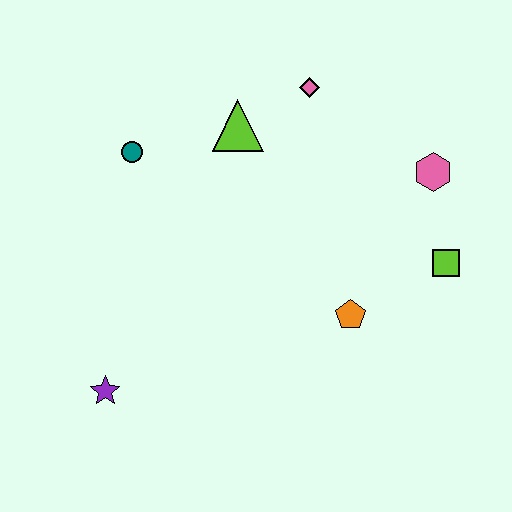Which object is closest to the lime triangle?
The pink diamond is closest to the lime triangle.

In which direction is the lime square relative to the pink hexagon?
The lime square is below the pink hexagon.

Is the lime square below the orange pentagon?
No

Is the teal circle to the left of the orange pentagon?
Yes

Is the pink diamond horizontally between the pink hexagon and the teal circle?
Yes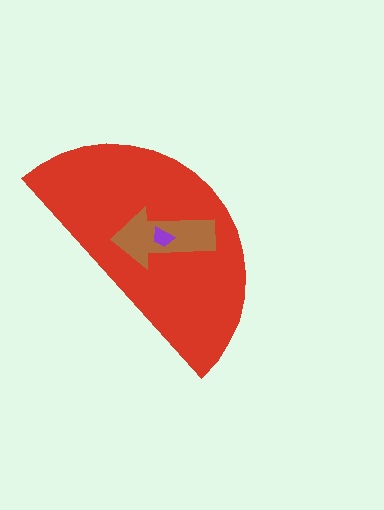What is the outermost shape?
The red semicircle.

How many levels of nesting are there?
3.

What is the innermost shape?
The purple trapezoid.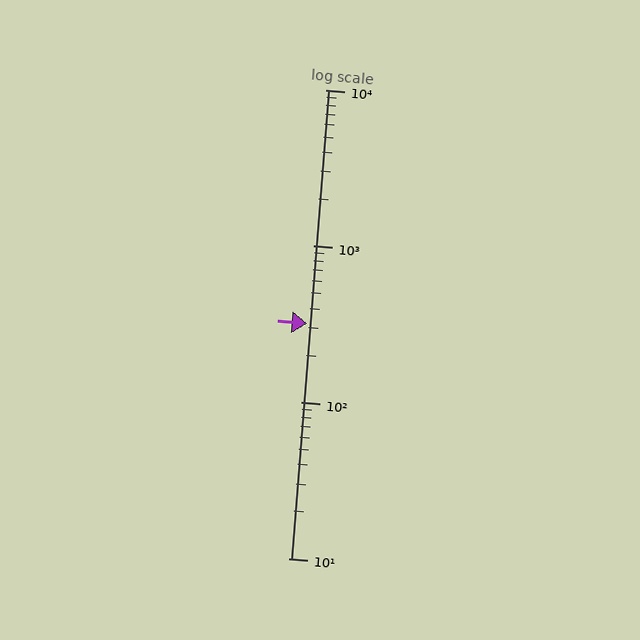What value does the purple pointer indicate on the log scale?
The pointer indicates approximately 320.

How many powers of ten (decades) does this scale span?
The scale spans 3 decades, from 10 to 10000.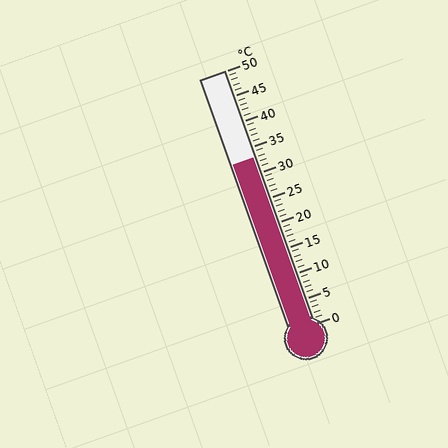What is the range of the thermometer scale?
The thermometer scale ranges from 0°C to 50°C.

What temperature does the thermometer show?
The thermometer shows approximately 33°C.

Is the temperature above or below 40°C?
The temperature is below 40°C.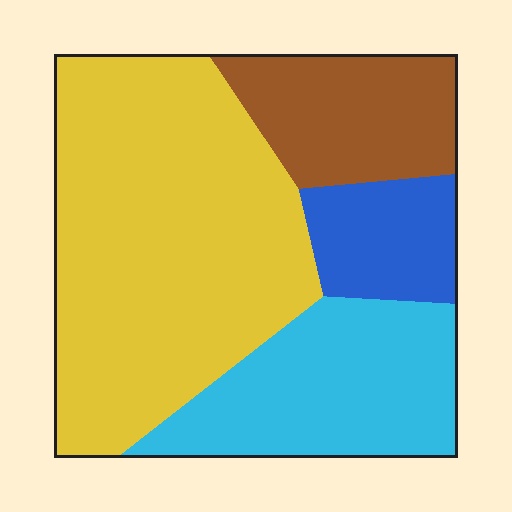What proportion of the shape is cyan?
Cyan covers around 25% of the shape.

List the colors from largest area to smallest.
From largest to smallest: yellow, cyan, brown, blue.